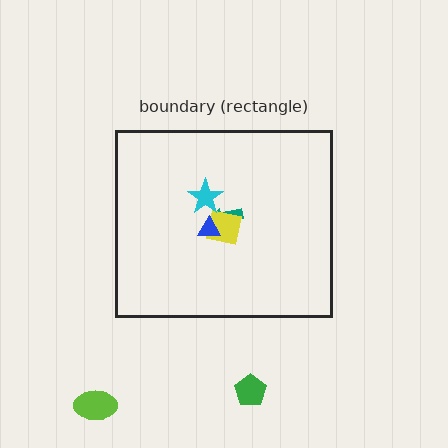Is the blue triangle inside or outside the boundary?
Inside.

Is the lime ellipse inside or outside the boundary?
Outside.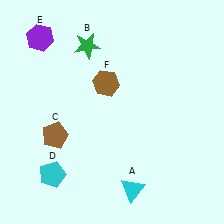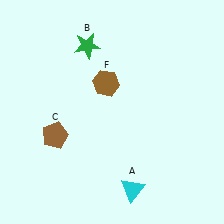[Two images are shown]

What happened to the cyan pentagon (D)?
The cyan pentagon (D) was removed in Image 2. It was in the bottom-left area of Image 1.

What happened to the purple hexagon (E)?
The purple hexagon (E) was removed in Image 2. It was in the top-left area of Image 1.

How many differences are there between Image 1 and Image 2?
There are 2 differences between the two images.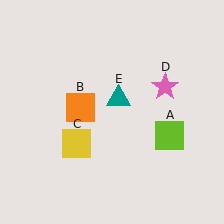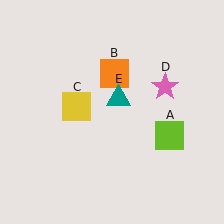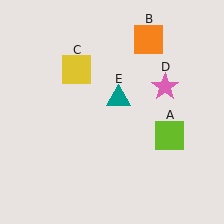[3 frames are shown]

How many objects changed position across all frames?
2 objects changed position: orange square (object B), yellow square (object C).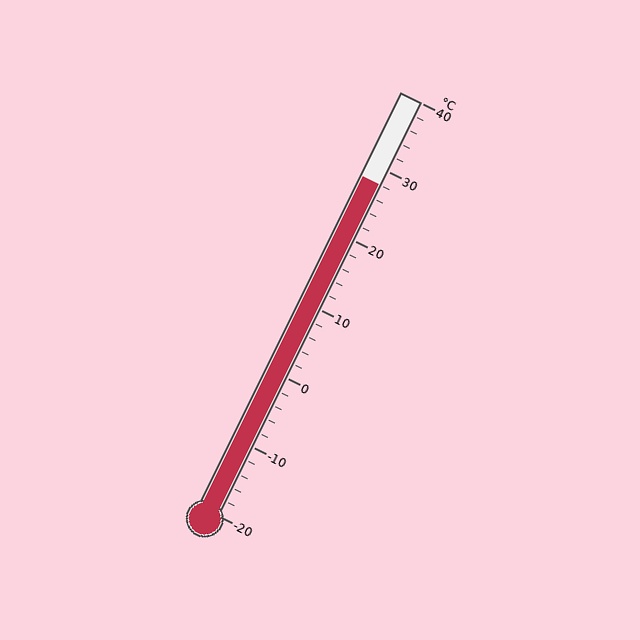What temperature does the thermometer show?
The thermometer shows approximately 28°C.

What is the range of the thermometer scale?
The thermometer scale ranges from -20°C to 40°C.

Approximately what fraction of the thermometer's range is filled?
The thermometer is filled to approximately 80% of its range.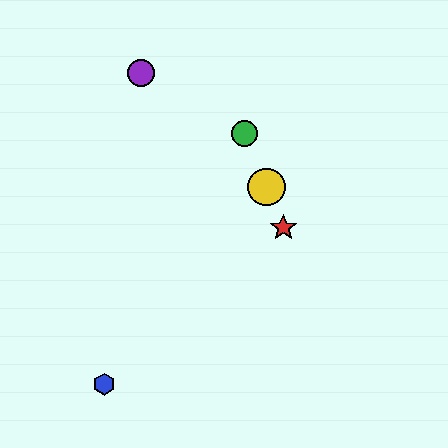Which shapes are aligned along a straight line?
The red star, the green circle, the yellow circle are aligned along a straight line.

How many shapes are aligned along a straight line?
3 shapes (the red star, the green circle, the yellow circle) are aligned along a straight line.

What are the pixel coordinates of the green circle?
The green circle is at (244, 133).